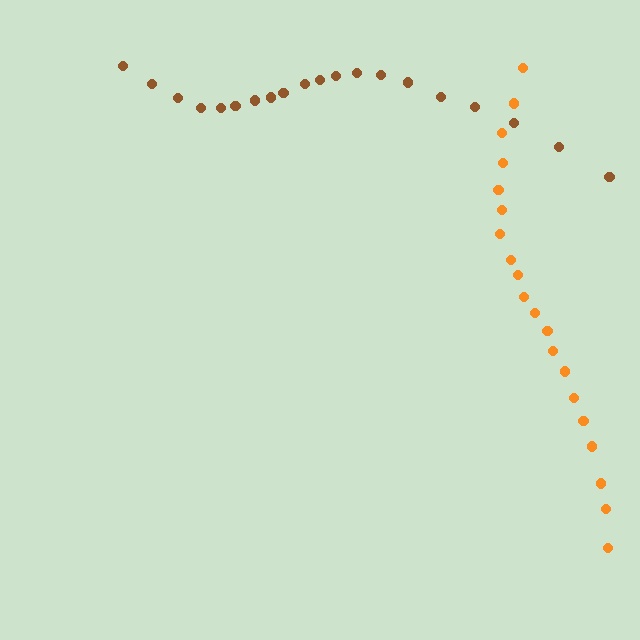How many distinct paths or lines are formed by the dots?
There are 2 distinct paths.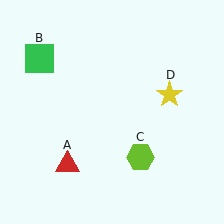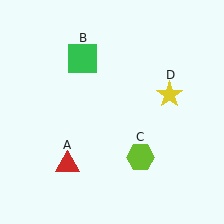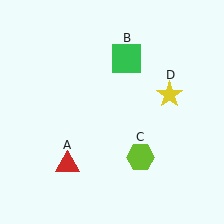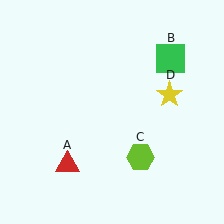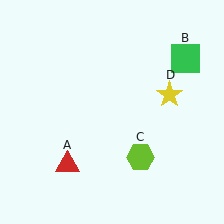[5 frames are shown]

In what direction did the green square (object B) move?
The green square (object B) moved right.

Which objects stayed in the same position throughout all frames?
Red triangle (object A) and lime hexagon (object C) and yellow star (object D) remained stationary.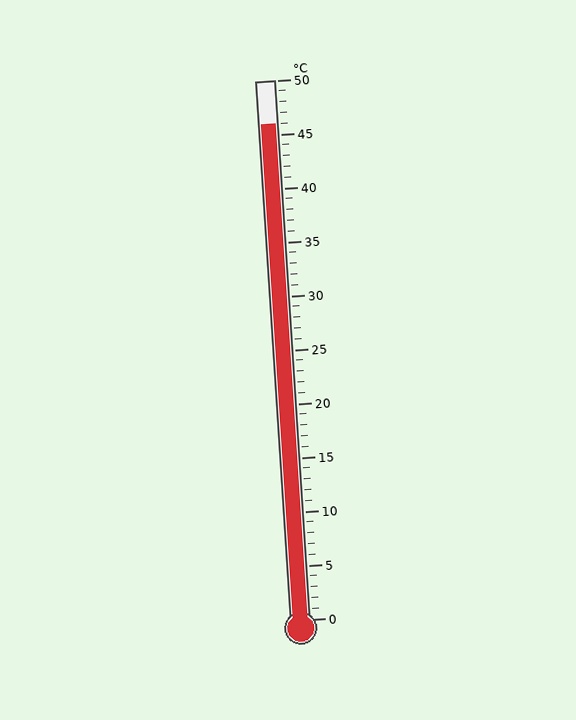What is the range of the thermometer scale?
The thermometer scale ranges from 0°C to 50°C.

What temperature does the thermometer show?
The thermometer shows approximately 46°C.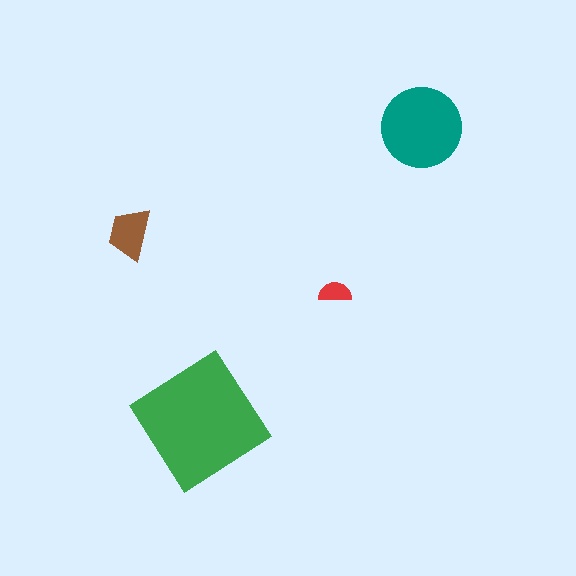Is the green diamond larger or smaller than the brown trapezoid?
Larger.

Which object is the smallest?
The red semicircle.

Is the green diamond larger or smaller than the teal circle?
Larger.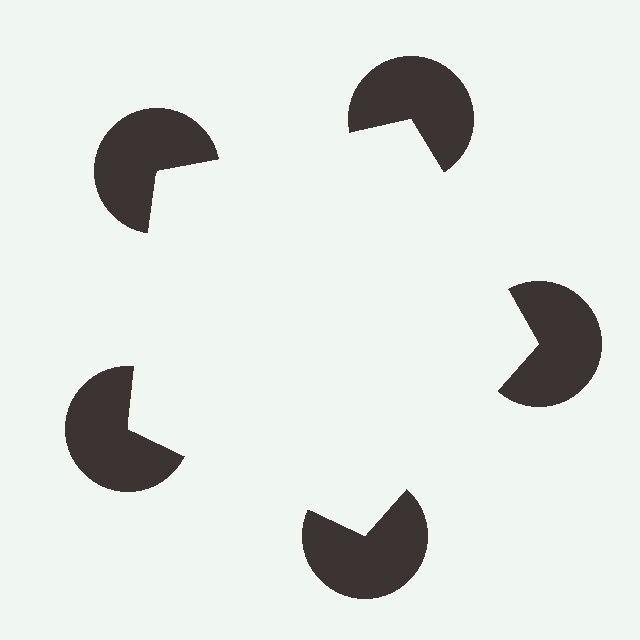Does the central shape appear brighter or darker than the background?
It typically appears slightly brighter than the background, even though no actual brightness change is drawn.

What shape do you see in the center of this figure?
An illusory pentagon — its edges are inferred from the aligned wedge cuts in the pac-man discs, not physically drawn.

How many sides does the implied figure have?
5 sides.